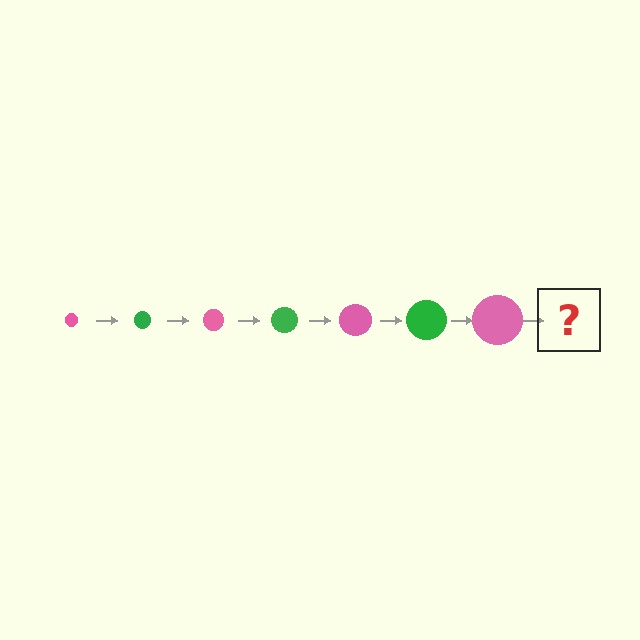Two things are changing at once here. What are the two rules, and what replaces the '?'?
The two rules are that the circle grows larger each step and the color cycles through pink and green. The '?' should be a green circle, larger than the previous one.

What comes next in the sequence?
The next element should be a green circle, larger than the previous one.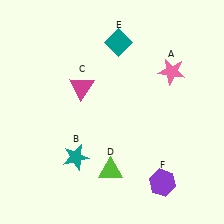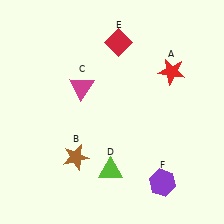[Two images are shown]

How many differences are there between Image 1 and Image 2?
There are 3 differences between the two images.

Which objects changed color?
A changed from pink to red. B changed from teal to brown. E changed from teal to red.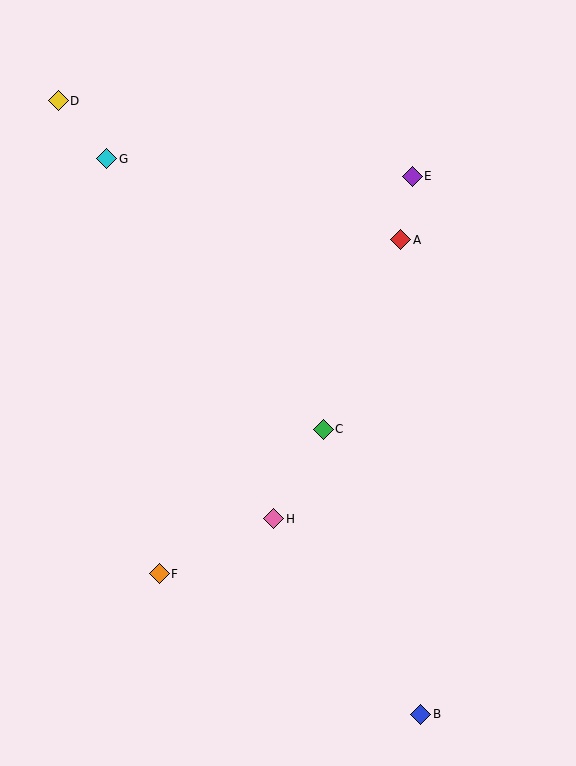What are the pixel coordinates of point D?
Point D is at (58, 101).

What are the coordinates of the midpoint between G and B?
The midpoint between G and B is at (264, 436).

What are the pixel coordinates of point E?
Point E is at (412, 176).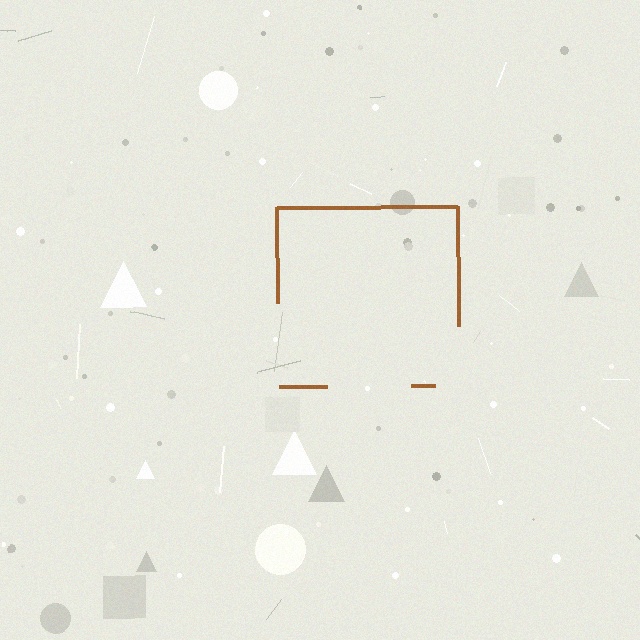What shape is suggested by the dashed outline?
The dashed outline suggests a square.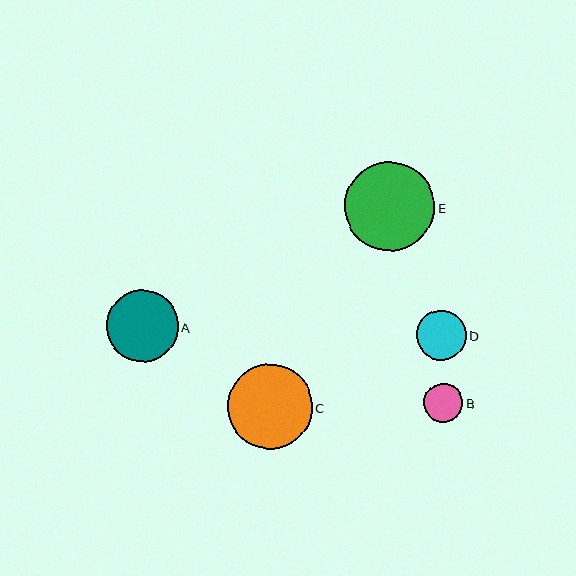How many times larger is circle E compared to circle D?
Circle E is approximately 1.8 times the size of circle D.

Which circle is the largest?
Circle E is the largest with a size of approximately 90 pixels.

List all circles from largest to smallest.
From largest to smallest: E, C, A, D, B.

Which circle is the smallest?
Circle B is the smallest with a size of approximately 39 pixels.